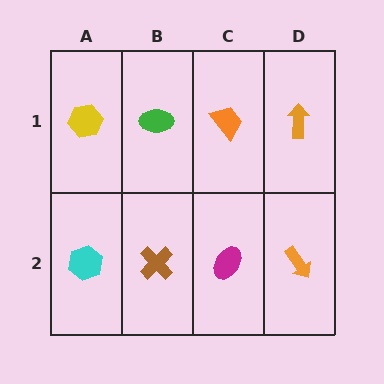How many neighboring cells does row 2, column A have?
2.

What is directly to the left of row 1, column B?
A yellow hexagon.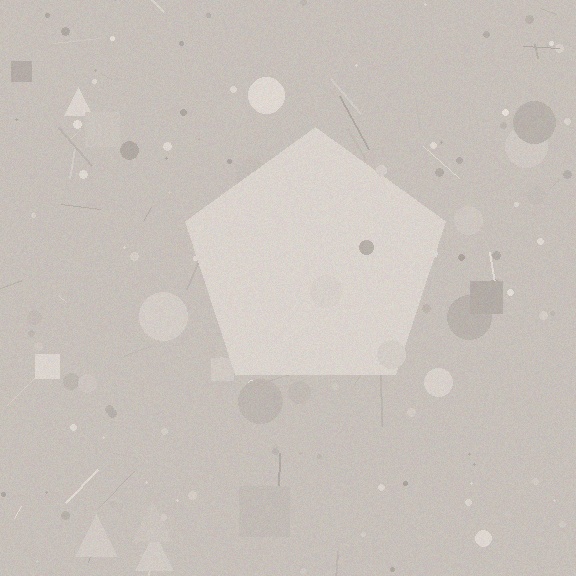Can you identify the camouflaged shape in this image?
The camouflaged shape is a pentagon.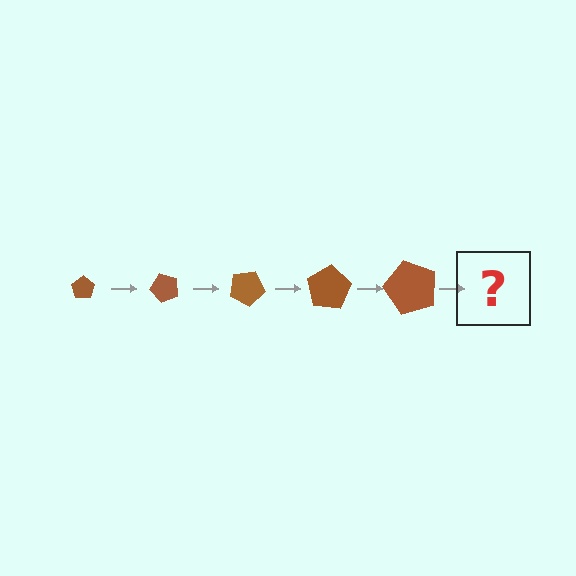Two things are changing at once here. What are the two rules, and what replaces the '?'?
The two rules are that the pentagon grows larger each step and it rotates 50 degrees each step. The '?' should be a pentagon, larger than the previous one and rotated 250 degrees from the start.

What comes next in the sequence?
The next element should be a pentagon, larger than the previous one and rotated 250 degrees from the start.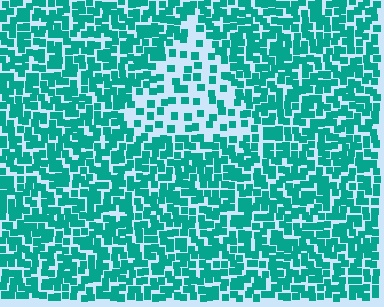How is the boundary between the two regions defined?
The boundary is defined by a change in element density (approximately 2.3x ratio). All elements are the same color, size, and shape.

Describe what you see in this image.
The image contains small teal elements arranged at two different densities. A triangle-shaped region is visible where the elements are less densely packed than the surrounding area.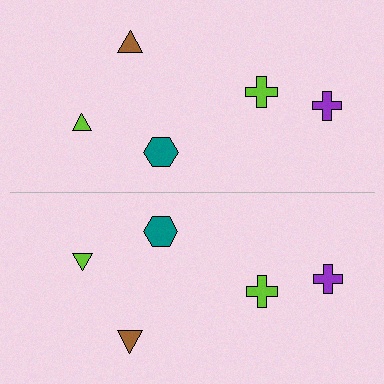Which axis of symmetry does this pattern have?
The pattern has a horizontal axis of symmetry running through the center of the image.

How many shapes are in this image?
There are 10 shapes in this image.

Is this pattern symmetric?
Yes, this pattern has bilateral (reflection) symmetry.